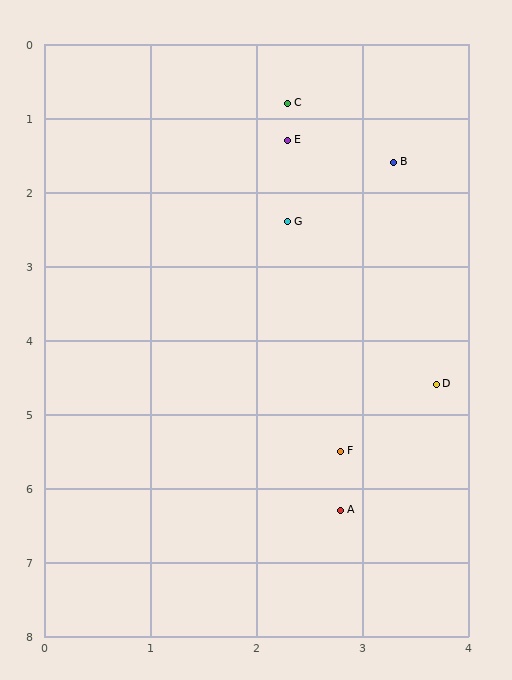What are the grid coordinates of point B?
Point B is at approximately (3.3, 1.6).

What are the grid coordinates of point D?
Point D is at approximately (3.7, 4.6).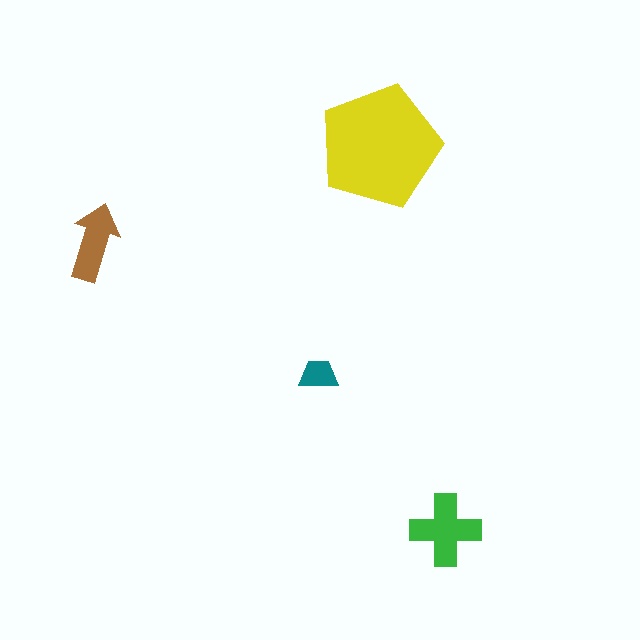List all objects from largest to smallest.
The yellow pentagon, the green cross, the brown arrow, the teal trapezoid.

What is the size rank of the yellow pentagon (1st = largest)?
1st.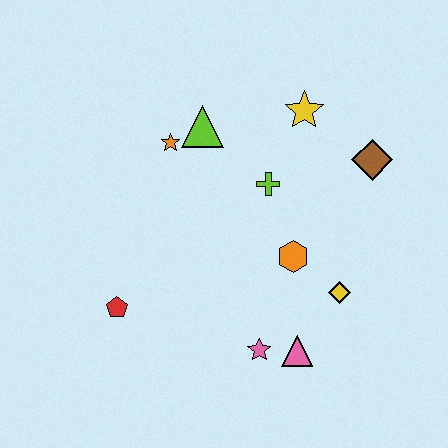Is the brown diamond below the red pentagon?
No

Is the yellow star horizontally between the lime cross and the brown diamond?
Yes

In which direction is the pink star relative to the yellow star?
The pink star is below the yellow star.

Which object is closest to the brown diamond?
The yellow star is closest to the brown diamond.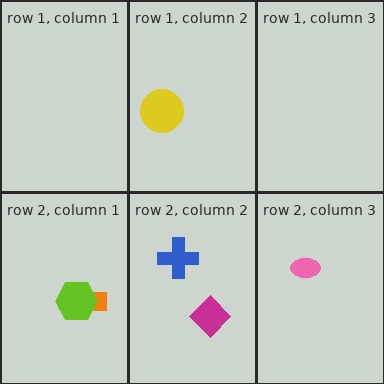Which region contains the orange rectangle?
The row 2, column 1 region.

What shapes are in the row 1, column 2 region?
The yellow circle.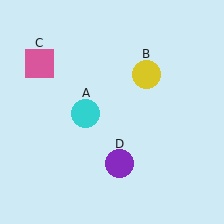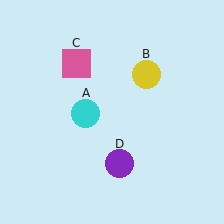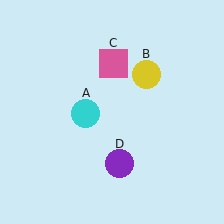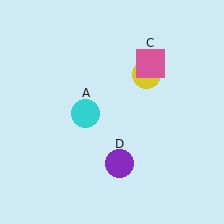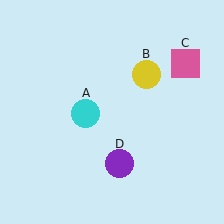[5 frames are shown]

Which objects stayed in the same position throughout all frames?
Cyan circle (object A) and yellow circle (object B) and purple circle (object D) remained stationary.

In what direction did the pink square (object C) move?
The pink square (object C) moved right.